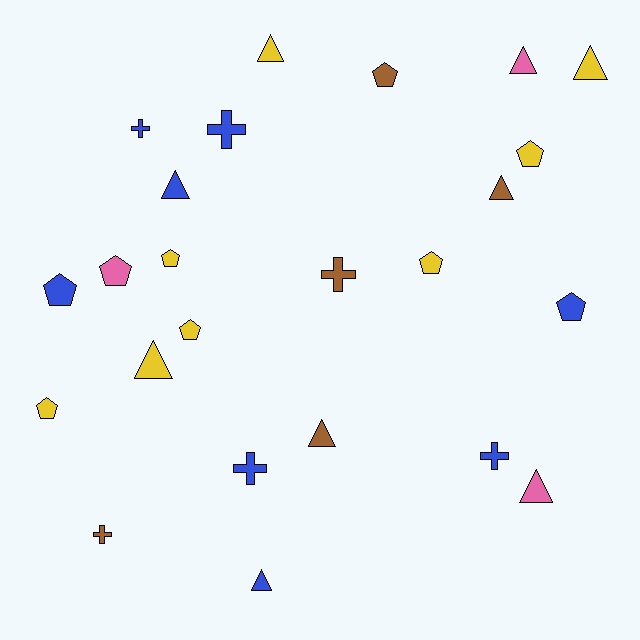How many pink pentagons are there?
There is 1 pink pentagon.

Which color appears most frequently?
Yellow, with 8 objects.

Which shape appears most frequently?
Triangle, with 9 objects.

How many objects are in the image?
There are 24 objects.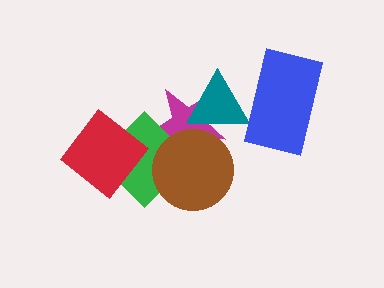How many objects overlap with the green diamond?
3 objects overlap with the green diamond.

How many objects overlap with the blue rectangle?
1 object overlaps with the blue rectangle.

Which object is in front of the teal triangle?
The blue rectangle is in front of the teal triangle.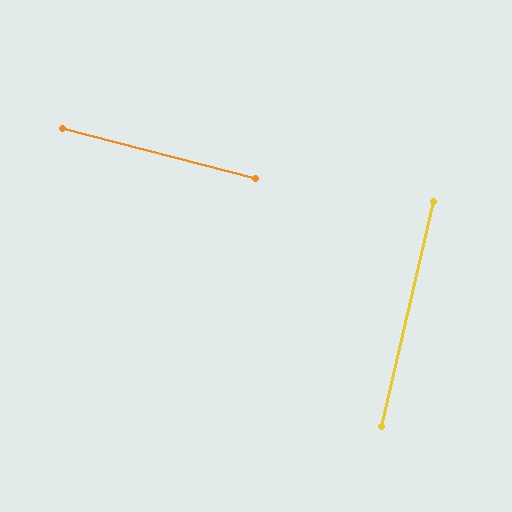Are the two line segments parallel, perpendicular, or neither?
Perpendicular — they meet at approximately 88°.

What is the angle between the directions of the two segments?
Approximately 88 degrees.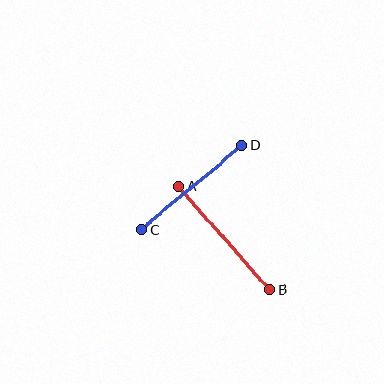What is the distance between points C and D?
The distance is approximately 131 pixels.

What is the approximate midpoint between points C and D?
The midpoint is at approximately (192, 188) pixels.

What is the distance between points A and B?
The distance is approximately 137 pixels.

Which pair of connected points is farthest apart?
Points A and B are farthest apart.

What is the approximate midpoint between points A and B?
The midpoint is at approximately (224, 238) pixels.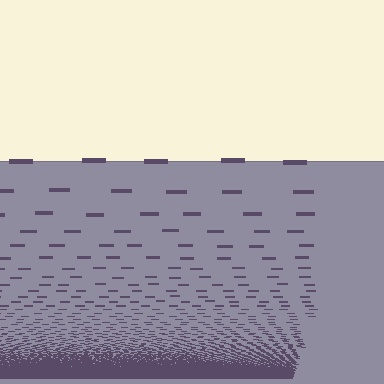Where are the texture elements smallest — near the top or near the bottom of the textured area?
Near the bottom.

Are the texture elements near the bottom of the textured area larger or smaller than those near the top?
Smaller. The gradient is inverted — elements near the bottom are smaller and denser.